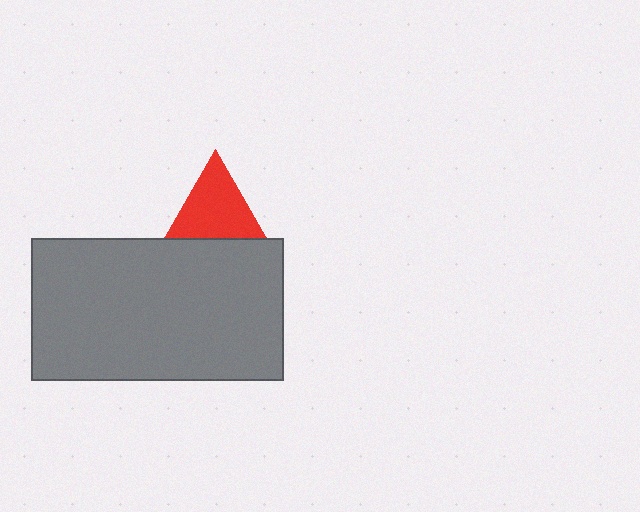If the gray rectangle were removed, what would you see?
You would see the complete red triangle.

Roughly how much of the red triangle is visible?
About half of it is visible (roughly 58%).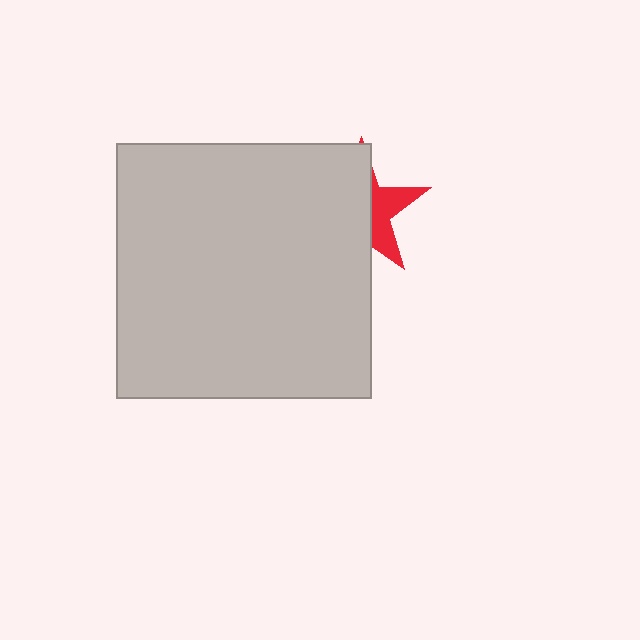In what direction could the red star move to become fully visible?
The red star could move right. That would shift it out from behind the light gray square entirely.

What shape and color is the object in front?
The object in front is a light gray square.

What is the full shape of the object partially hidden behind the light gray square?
The partially hidden object is a red star.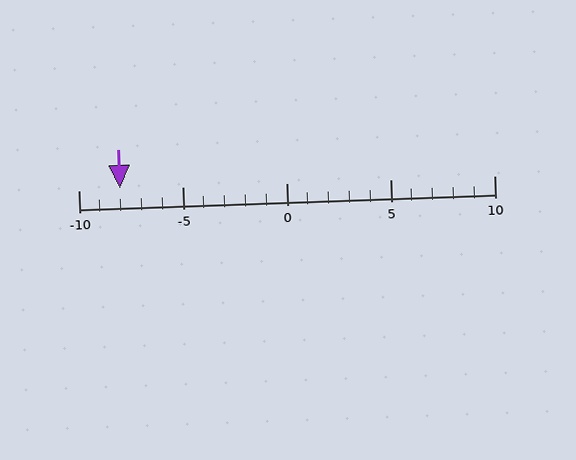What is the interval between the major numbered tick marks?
The major tick marks are spaced 5 units apart.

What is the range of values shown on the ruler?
The ruler shows values from -10 to 10.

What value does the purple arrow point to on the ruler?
The purple arrow points to approximately -8.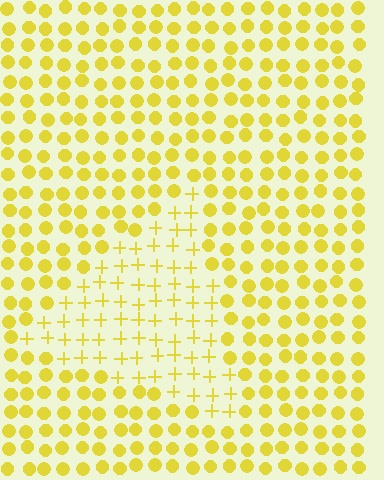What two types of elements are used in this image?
The image uses plus signs inside the triangle region and circles outside it.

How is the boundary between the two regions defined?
The boundary is defined by a change in element shape: plus signs inside vs. circles outside. All elements share the same color and spacing.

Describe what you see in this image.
The image is filled with small yellow elements arranged in a uniform grid. A triangle-shaped region contains plus signs, while the surrounding area contains circles. The boundary is defined purely by the change in element shape.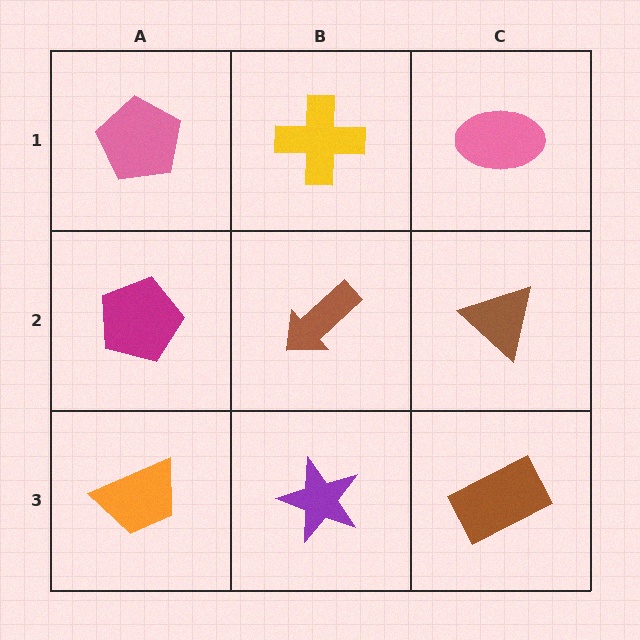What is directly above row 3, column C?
A brown triangle.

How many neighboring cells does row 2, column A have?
3.